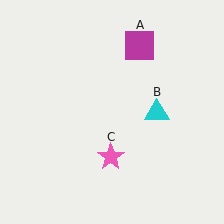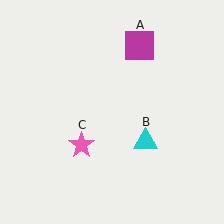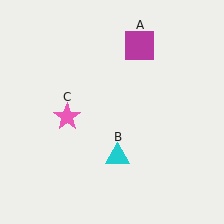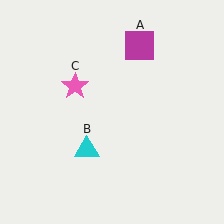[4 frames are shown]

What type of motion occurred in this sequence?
The cyan triangle (object B), pink star (object C) rotated clockwise around the center of the scene.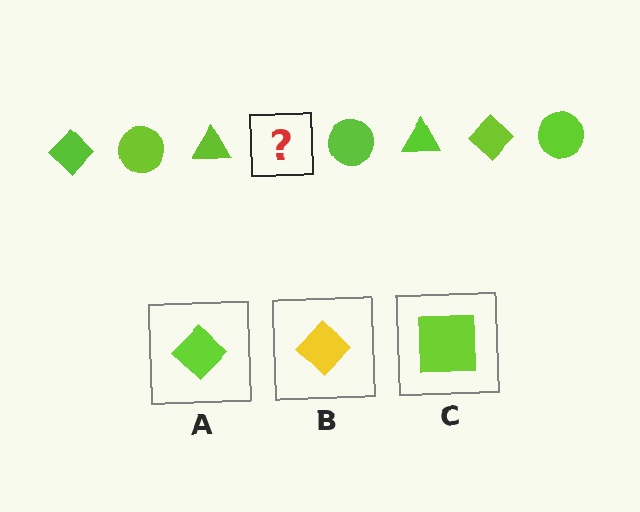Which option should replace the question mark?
Option A.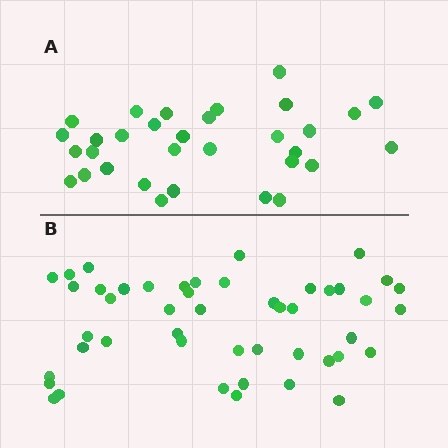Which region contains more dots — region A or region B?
Region B (the bottom region) has more dots.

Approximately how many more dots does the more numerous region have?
Region B has approximately 15 more dots than region A.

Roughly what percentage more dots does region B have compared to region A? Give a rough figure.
About 45% more.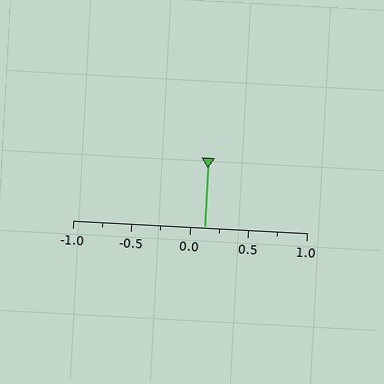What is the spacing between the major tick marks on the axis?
The major ticks are spaced 0.5 apart.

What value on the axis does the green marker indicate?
The marker indicates approximately 0.12.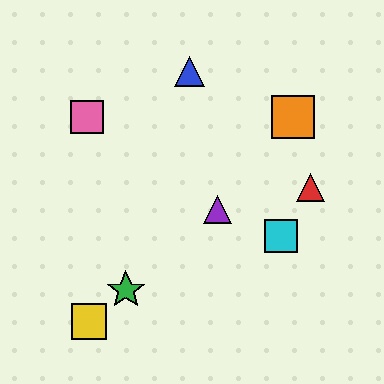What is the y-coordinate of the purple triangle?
The purple triangle is at y≈209.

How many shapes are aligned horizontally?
2 shapes (the orange square, the pink square) are aligned horizontally.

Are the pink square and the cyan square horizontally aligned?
No, the pink square is at y≈117 and the cyan square is at y≈236.